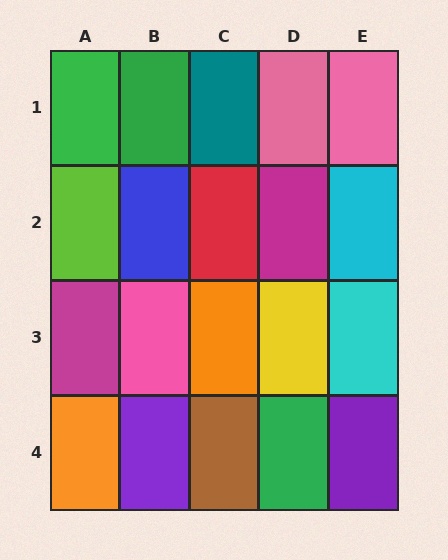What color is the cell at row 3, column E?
Cyan.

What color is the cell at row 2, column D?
Magenta.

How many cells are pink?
3 cells are pink.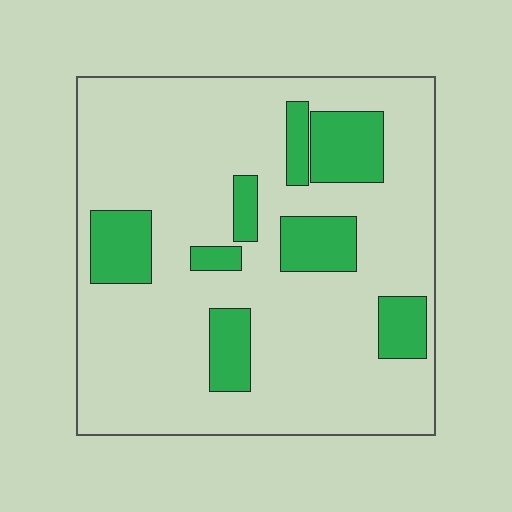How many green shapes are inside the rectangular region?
8.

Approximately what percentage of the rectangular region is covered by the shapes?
Approximately 20%.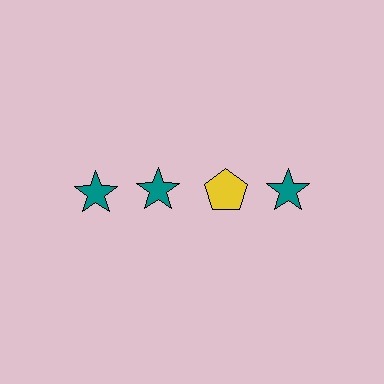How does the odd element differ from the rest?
It differs in both color (yellow instead of teal) and shape (pentagon instead of star).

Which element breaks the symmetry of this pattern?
The yellow pentagon in the top row, center column breaks the symmetry. All other shapes are teal stars.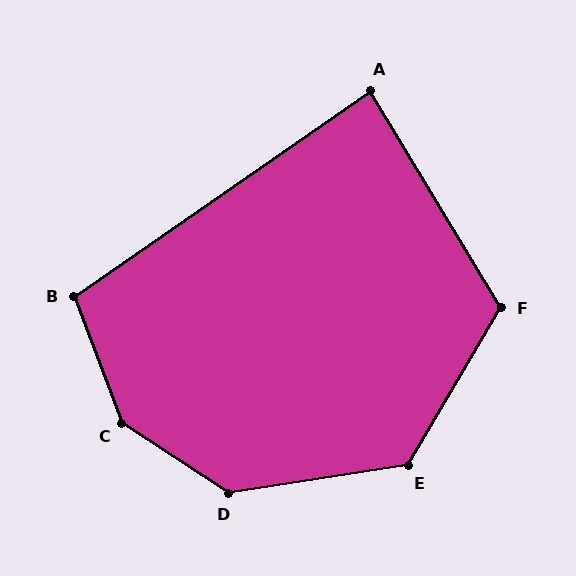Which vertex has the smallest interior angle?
A, at approximately 86 degrees.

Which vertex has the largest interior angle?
C, at approximately 144 degrees.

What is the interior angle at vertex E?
Approximately 130 degrees (obtuse).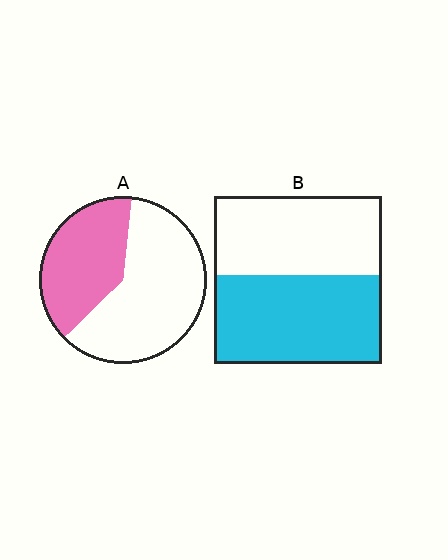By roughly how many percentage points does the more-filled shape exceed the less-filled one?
By roughly 15 percentage points (B over A).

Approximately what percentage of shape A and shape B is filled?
A is approximately 40% and B is approximately 55%.